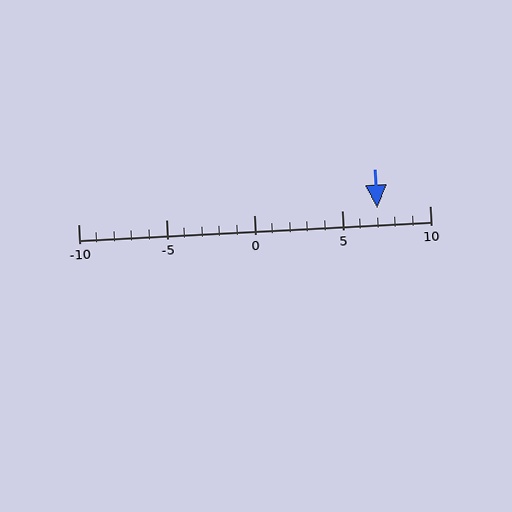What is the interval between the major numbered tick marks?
The major tick marks are spaced 5 units apart.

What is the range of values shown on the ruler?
The ruler shows values from -10 to 10.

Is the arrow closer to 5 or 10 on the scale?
The arrow is closer to 5.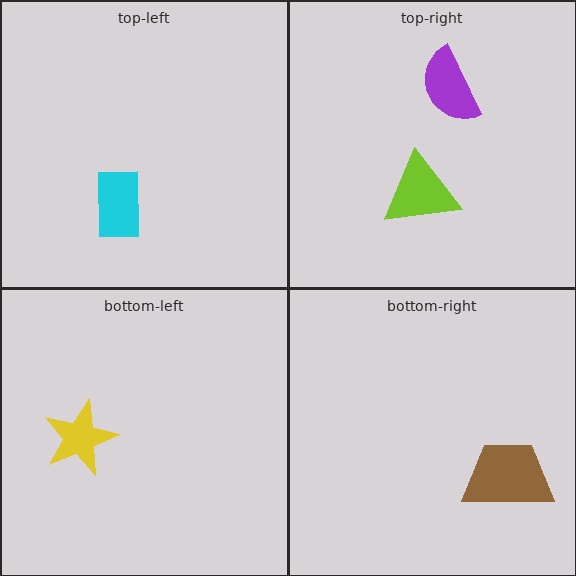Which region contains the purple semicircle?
The top-right region.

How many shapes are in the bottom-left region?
1.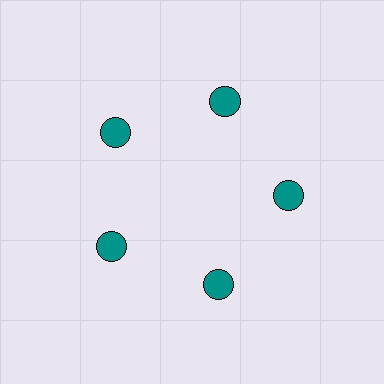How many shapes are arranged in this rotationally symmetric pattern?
There are 5 shapes, arranged in 5 groups of 1.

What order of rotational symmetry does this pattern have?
This pattern has 5-fold rotational symmetry.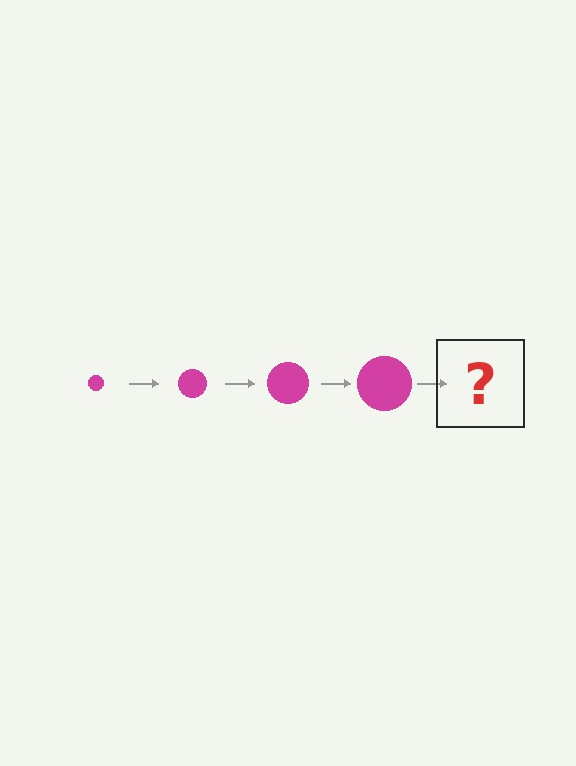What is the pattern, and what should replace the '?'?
The pattern is that the circle gets progressively larger each step. The '?' should be a magenta circle, larger than the previous one.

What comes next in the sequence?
The next element should be a magenta circle, larger than the previous one.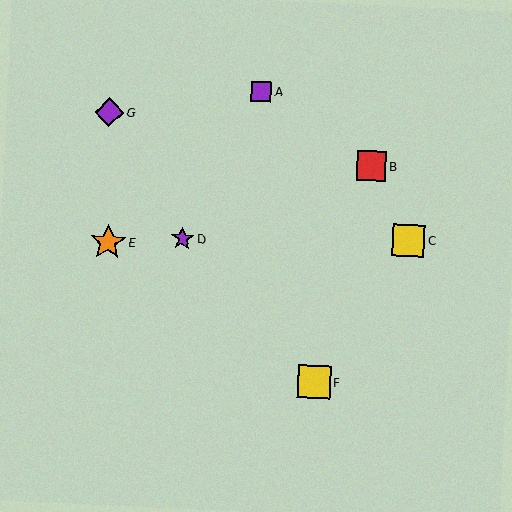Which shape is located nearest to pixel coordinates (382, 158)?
The red square (labeled B) at (371, 166) is nearest to that location.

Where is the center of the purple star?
The center of the purple star is at (183, 238).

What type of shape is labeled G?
Shape G is a purple diamond.